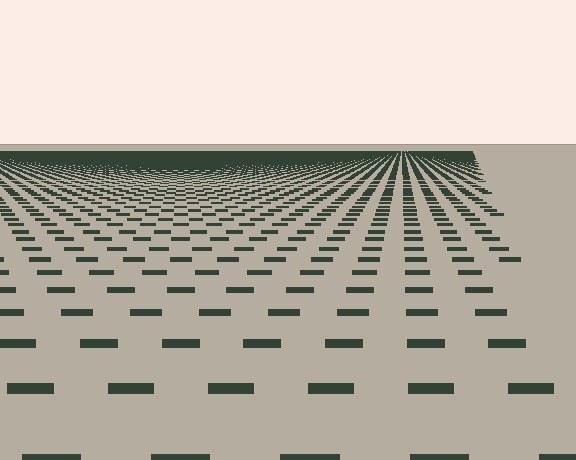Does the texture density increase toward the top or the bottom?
Density increases toward the top.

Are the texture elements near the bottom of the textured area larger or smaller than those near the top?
Larger. Near the bottom, elements are closer to the viewer and appear at a bigger on-screen size.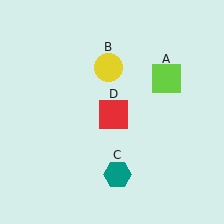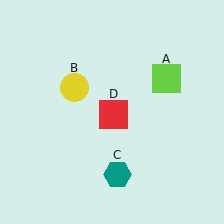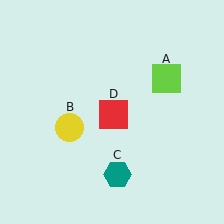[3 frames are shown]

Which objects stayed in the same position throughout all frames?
Lime square (object A) and teal hexagon (object C) and red square (object D) remained stationary.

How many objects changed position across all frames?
1 object changed position: yellow circle (object B).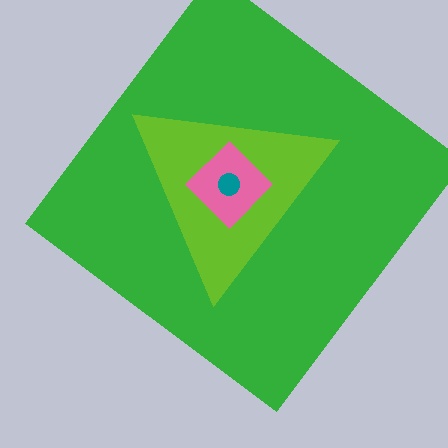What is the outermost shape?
The green diamond.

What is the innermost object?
The teal circle.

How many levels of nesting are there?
4.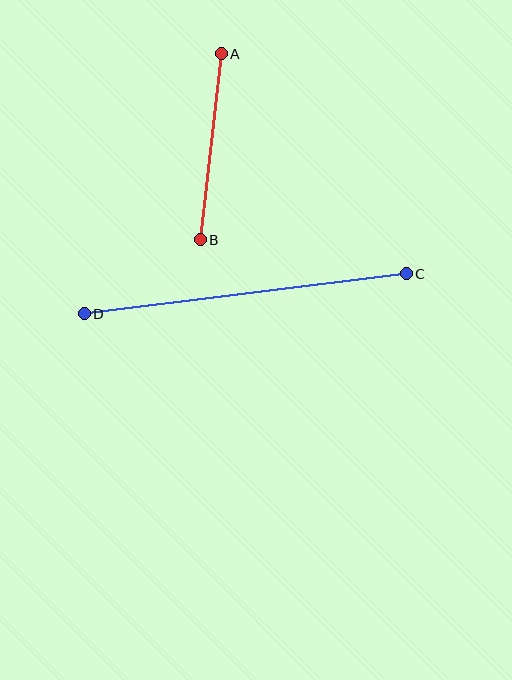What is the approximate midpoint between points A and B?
The midpoint is at approximately (211, 147) pixels.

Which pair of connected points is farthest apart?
Points C and D are farthest apart.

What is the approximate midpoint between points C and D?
The midpoint is at approximately (245, 294) pixels.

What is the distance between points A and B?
The distance is approximately 187 pixels.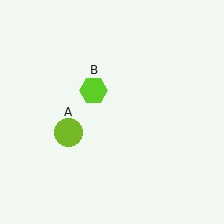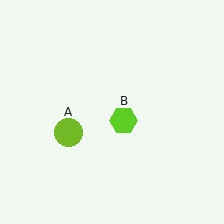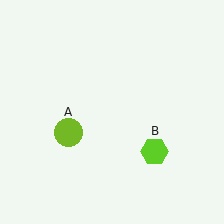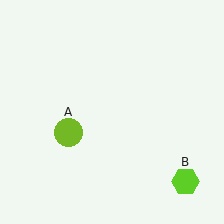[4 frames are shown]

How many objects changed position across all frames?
1 object changed position: lime hexagon (object B).